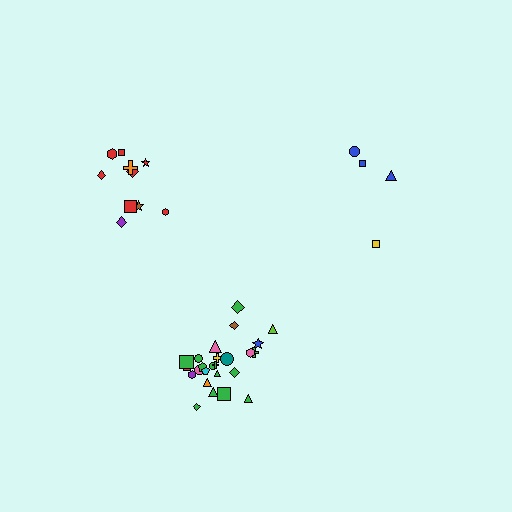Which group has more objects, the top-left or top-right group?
The top-left group.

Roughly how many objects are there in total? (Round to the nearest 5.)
Roughly 40 objects in total.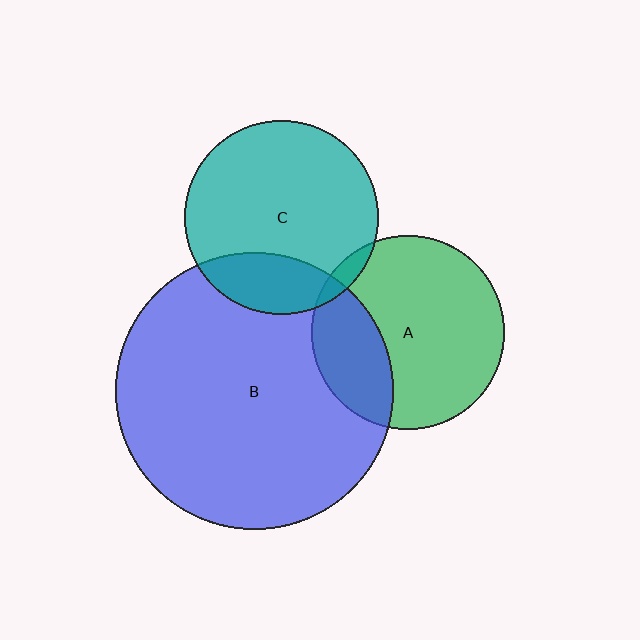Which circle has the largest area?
Circle B (blue).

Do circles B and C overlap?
Yes.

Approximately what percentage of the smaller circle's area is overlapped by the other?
Approximately 20%.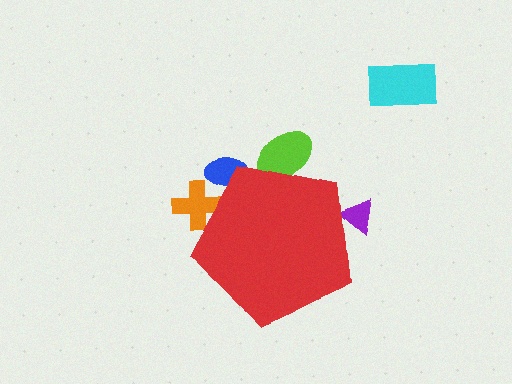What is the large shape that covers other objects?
A red pentagon.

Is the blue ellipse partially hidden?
Yes, the blue ellipse is partially hidden behind the red pentagon.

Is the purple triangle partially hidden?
Yes, the purple triangle is partially hidden behind the red pentagon.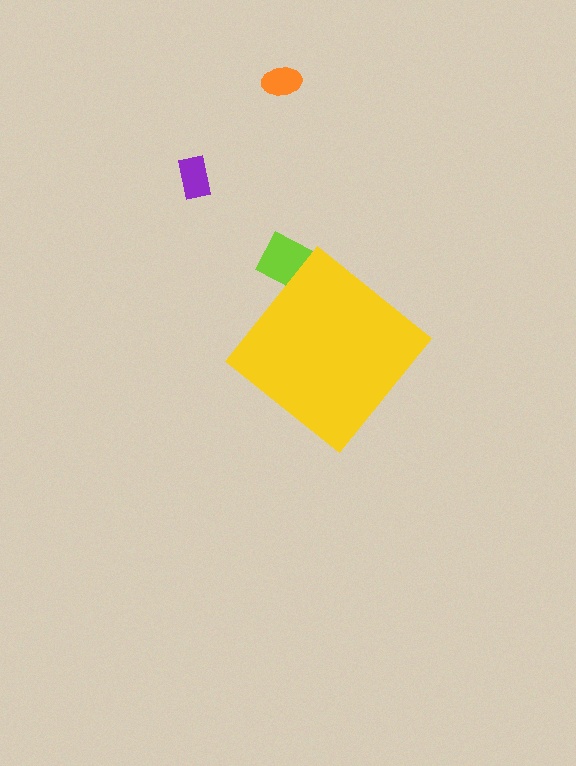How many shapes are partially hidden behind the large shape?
1 shape is partially hidden.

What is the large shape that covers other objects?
A yellow diamond.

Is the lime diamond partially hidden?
Yes, the lime diamond is partially hidden behind the yellow diamond.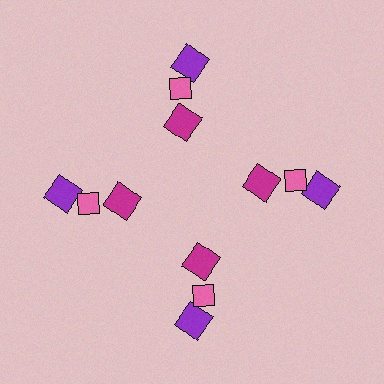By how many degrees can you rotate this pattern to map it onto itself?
The pattern maps onto itself every 90 degrees of rotation.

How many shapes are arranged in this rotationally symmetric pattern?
There are 12 shapes, arranged in 4 groups of 3.